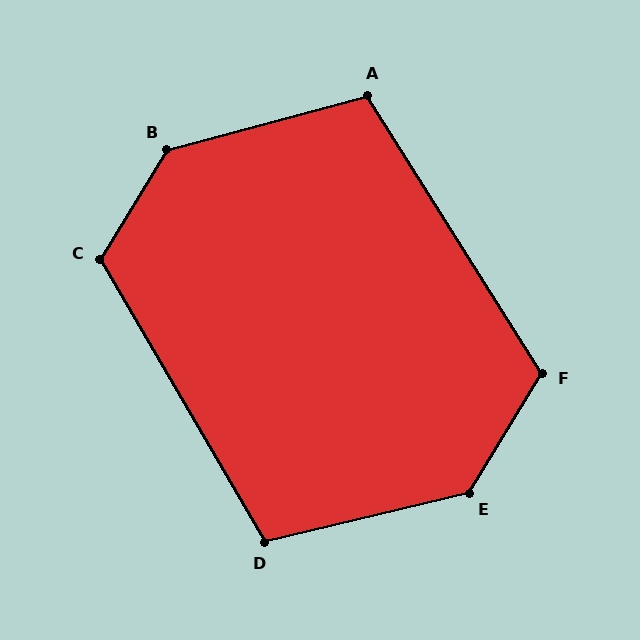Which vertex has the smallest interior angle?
D, at approximately 107 degrees.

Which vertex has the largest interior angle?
B, at approximately 137 degrees.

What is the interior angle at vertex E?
Approximately 135 degrees (obtuse).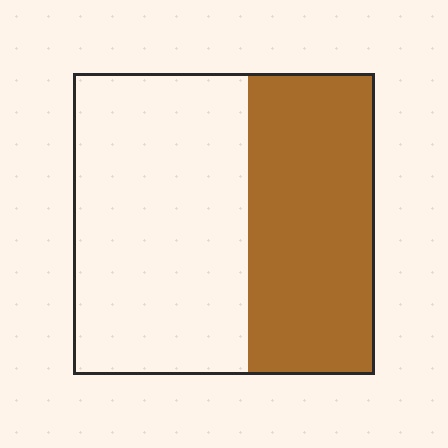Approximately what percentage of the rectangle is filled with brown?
Approximately 40%.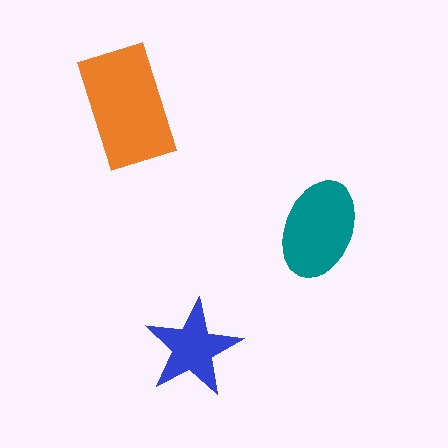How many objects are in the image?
There are 3 objects in the image.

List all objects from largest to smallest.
The orange rectangle, the teal ellipse, the blue star.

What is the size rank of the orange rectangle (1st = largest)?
1st.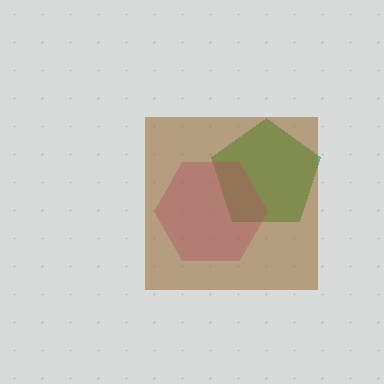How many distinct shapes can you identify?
There are 3 distinct shapes: a green pentagon, a magenta hexagon, a brown square.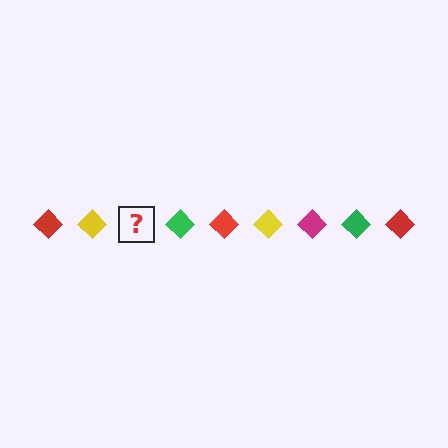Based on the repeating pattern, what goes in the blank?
The blank should be a magenta diamond.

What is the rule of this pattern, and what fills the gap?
The rule is that the pattern cycles through red, yellow, magenta, green diamonds. The gap should be filled with a magenta diamond.